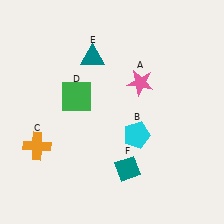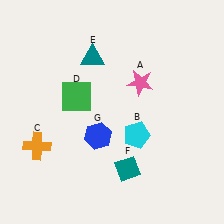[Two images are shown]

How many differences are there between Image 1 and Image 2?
There is 1 difference between the two images.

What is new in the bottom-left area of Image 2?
A blue hexagon (G) was added in the bottom-left area of Image 2.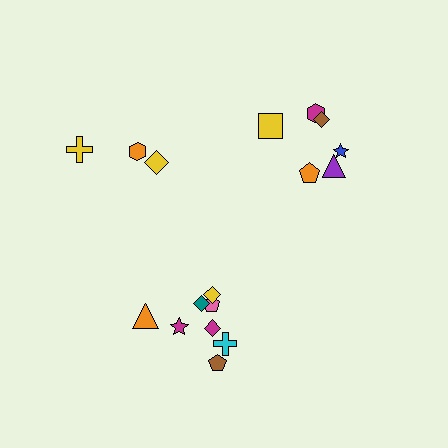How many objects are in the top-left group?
There are 3 objects.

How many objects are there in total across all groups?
There are 17 objects.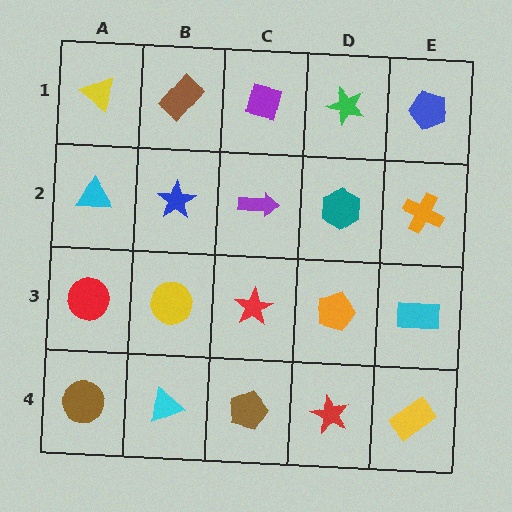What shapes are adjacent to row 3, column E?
An orange cross (row 2, column E), a yellow rectangle (row 4, column E), an orange pentagon (row 3, column D).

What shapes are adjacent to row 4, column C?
A red star (row 3, column C), a cyan triangle (row 4, column B), a red star (row 4, column D).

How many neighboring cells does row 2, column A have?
3.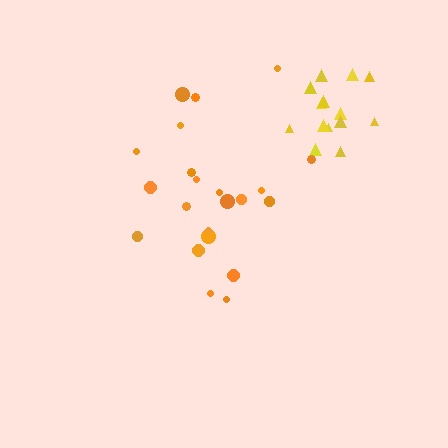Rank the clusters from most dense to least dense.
yellow, orange.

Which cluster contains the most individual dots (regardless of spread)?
Orange (23).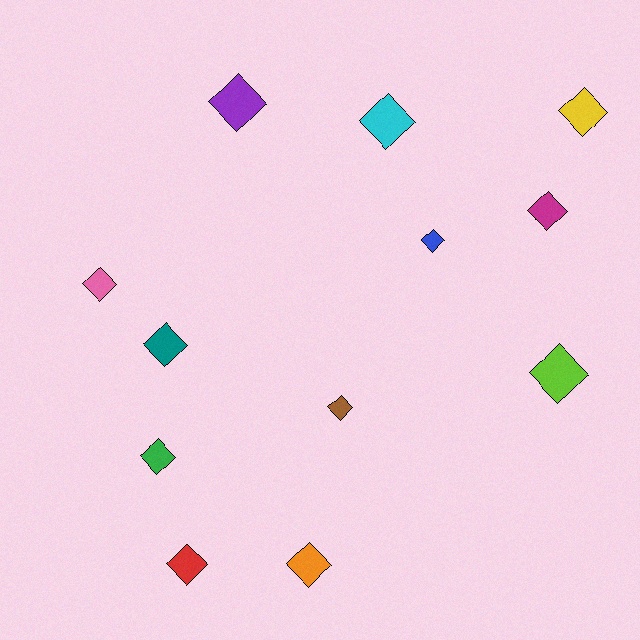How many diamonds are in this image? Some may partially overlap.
There are 12 diamonds.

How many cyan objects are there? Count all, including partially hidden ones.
There is 1 cyan object.